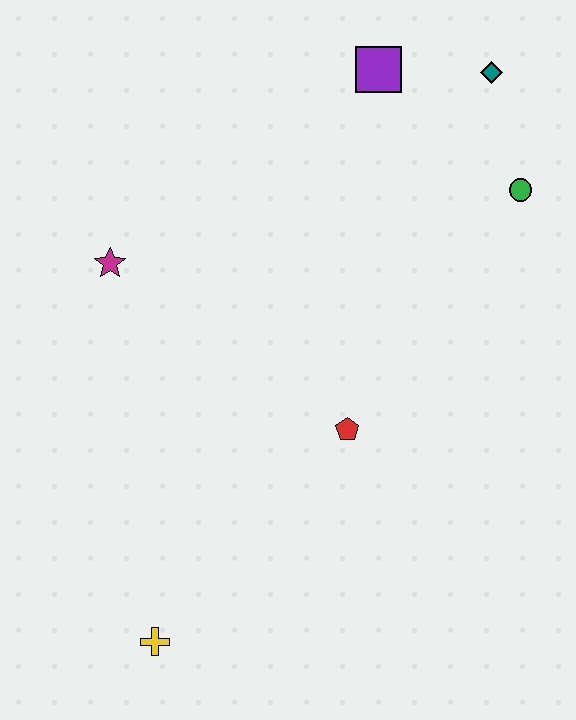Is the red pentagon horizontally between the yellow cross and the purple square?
Yes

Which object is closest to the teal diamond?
The purple square is closest to the teal diamond.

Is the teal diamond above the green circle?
Yes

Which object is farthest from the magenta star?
The teal diamond is farthest from the magenta star.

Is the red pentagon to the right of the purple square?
No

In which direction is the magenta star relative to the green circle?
The magenta star is to the left of the green circle.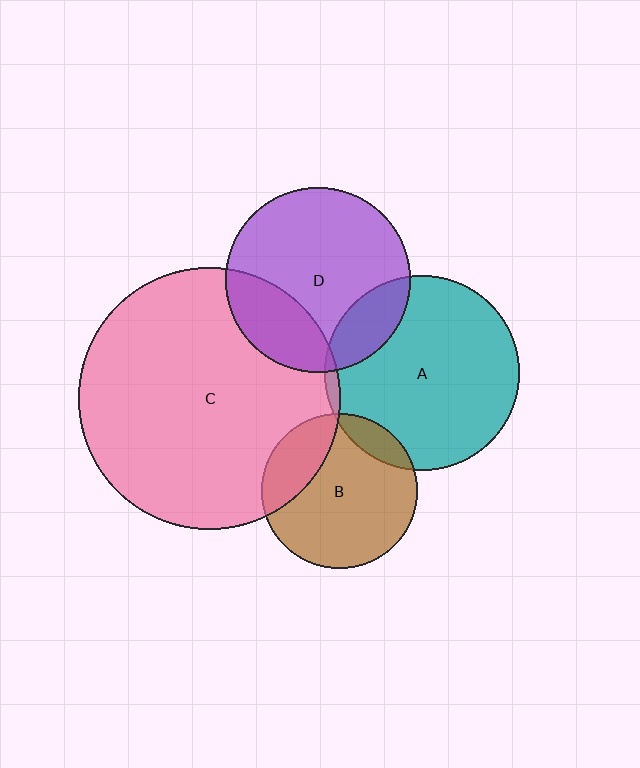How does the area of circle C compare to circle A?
Approximately 1.8 times.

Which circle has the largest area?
Circle C (pink).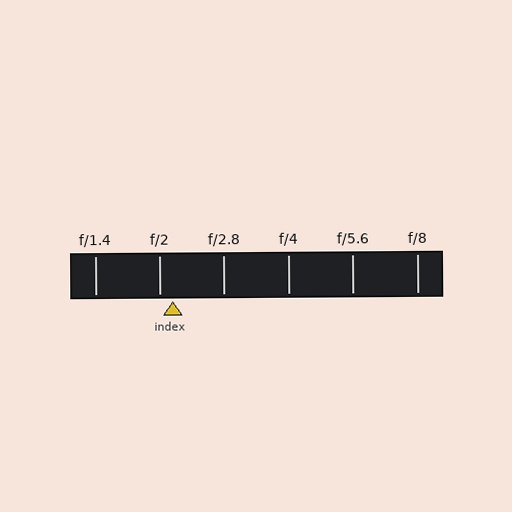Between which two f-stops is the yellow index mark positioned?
The index mark is between f/2 and f/2.8.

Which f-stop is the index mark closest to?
The index mark is closest to f/2.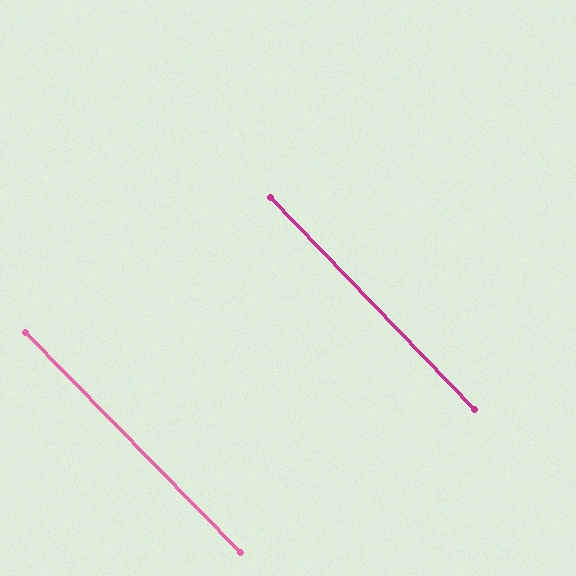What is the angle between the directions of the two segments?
Approximately 1 degree.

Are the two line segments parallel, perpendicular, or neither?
Parallel — their directions differ by only 0.5°.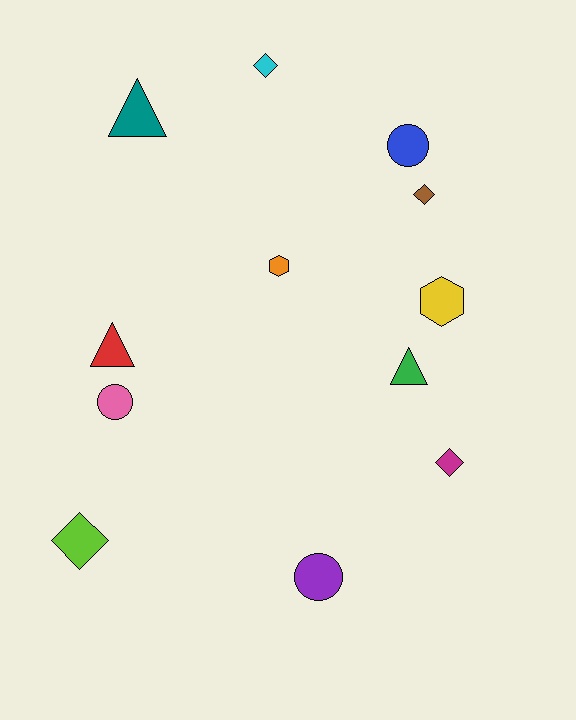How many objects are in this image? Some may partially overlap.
There are 12 objects.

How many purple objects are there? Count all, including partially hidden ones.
There is 1 purple object.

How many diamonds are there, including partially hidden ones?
There are 4 diamonds.